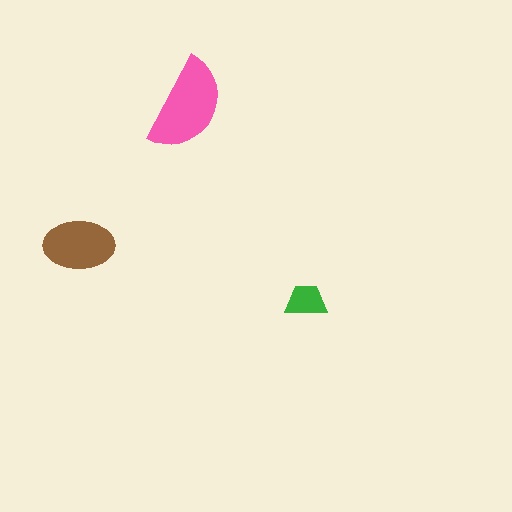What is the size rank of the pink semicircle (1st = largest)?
1st.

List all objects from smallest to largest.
The green trapezoid, the brown ellipse, the pink semicircle.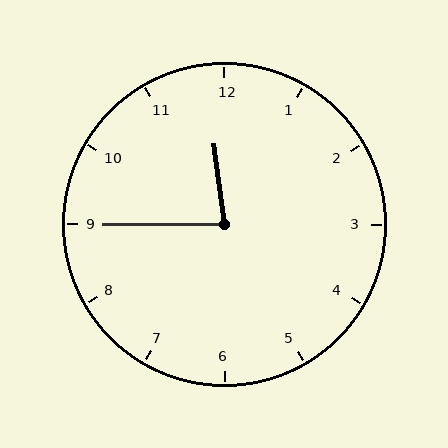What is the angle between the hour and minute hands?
Approximately 82 degrees.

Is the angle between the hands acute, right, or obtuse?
It is acute.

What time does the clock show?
11:45.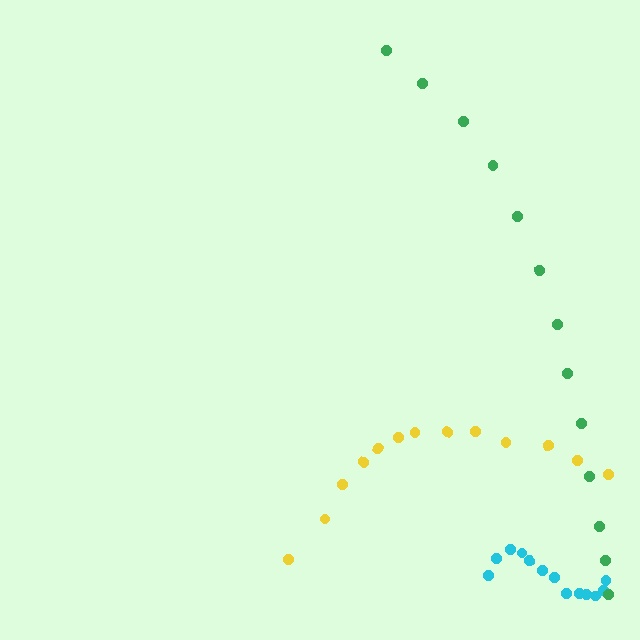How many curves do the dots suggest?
There are 3 distinct paths.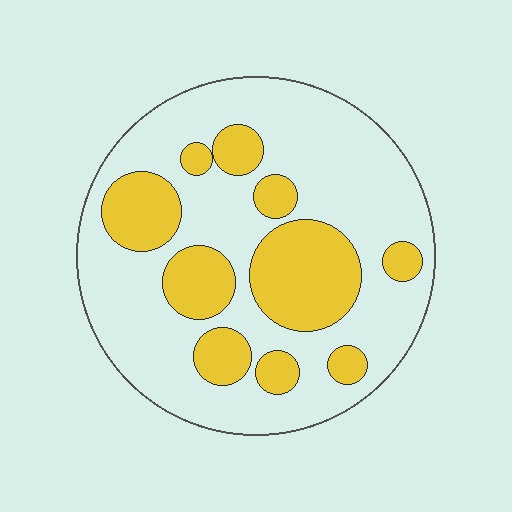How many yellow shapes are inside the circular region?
10.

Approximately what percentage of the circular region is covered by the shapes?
Approximately 30%.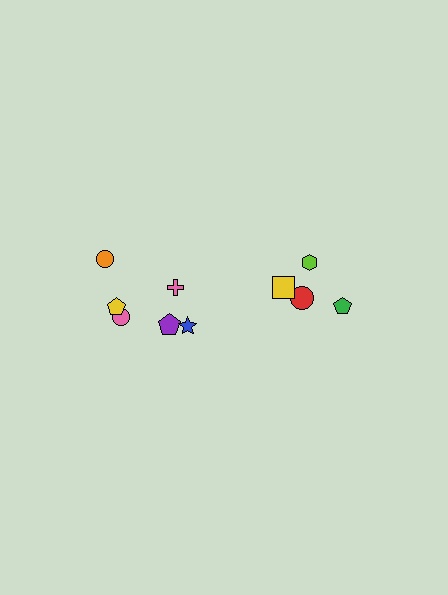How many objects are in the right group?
There are 4 objects.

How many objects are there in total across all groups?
There are 10 objects.